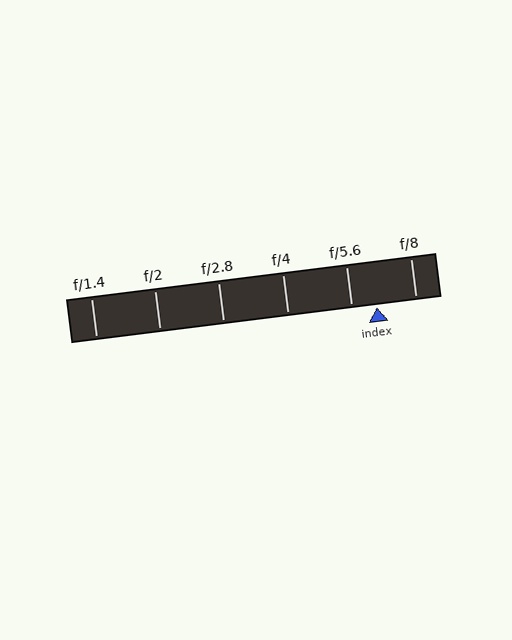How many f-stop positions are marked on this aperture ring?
There are 6 f-stop positions marked.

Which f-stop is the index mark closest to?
The index mark is closest to f/5.6.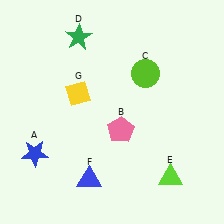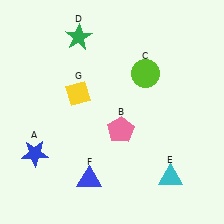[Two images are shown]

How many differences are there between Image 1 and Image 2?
There is 1 difference between the two images.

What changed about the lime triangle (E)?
In Image 1, E is lime. In Image 2, it changed to cyan.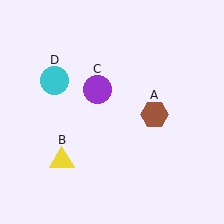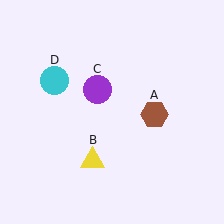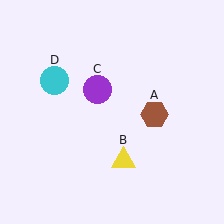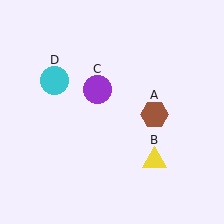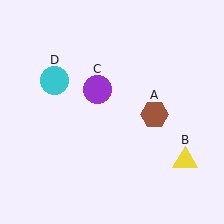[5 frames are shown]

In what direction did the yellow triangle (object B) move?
The yellow triangle (object B) moved right.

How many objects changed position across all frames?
1 object changed position: yellow triangle (object B).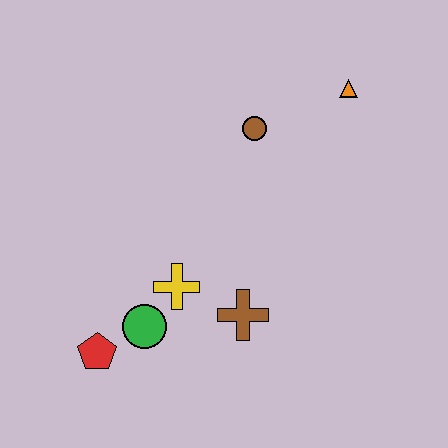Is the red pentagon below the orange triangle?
Yes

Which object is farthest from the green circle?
The orange triangle is farthest from the green circle.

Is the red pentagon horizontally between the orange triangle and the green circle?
No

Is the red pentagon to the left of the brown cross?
Yes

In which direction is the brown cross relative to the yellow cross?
The brown cross is to the right of the yellow cross.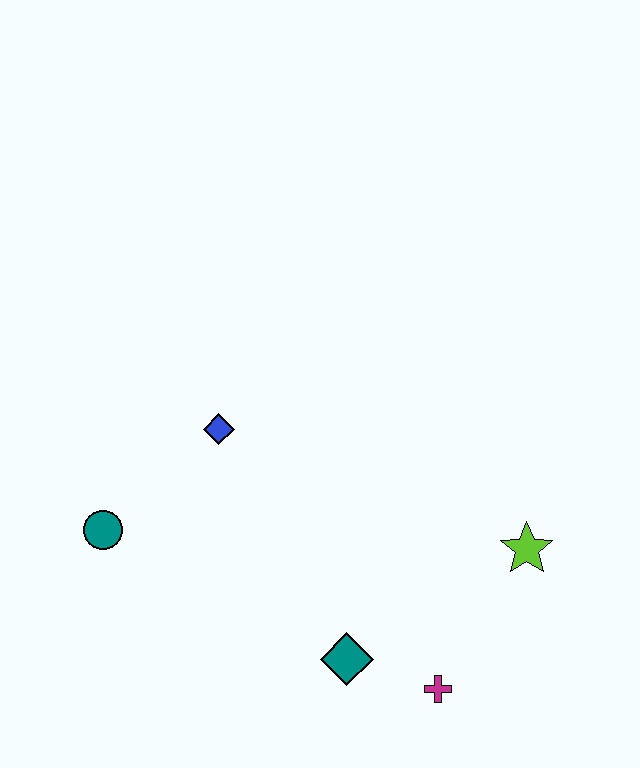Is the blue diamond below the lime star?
No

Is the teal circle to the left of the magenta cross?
Yes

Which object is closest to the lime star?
The magenta cross is closest to the lime star.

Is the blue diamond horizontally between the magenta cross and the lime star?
No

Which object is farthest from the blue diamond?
The magenta cross is farthest from the blue diamond.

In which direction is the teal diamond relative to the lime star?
The teal diamond is to the left of the lime star.